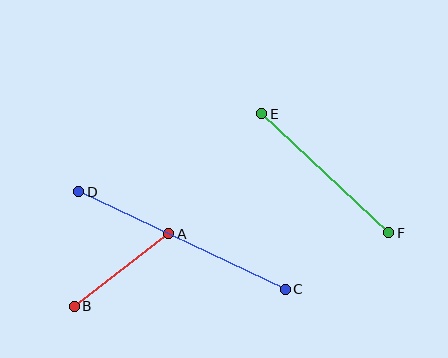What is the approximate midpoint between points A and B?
The midpoint is at approximately (122, 270) pixels.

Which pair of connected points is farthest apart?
Points C and D are farthest apart.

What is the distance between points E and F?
The distance is approximately 174 pixels.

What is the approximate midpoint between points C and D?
The midpoint is at approximately (182, 241) pixels.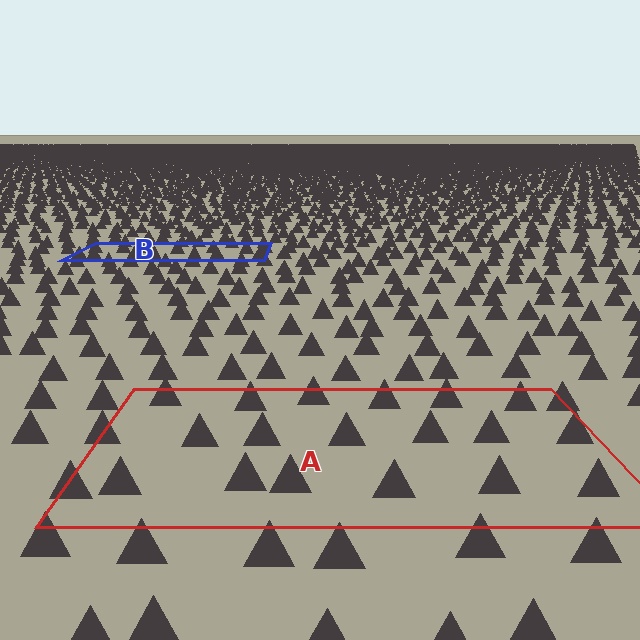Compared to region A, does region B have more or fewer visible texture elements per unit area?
Region B has more texture elements per unit area — they are packed more densely because it is farther away.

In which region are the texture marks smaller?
The texture marks are smaller in region B, because it is farther away.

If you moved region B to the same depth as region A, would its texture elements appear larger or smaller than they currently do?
They would appear larger. At a closer depth, the same texture elements are projected at a bigger on-screen size.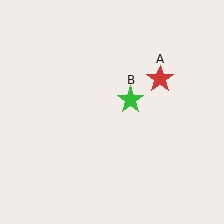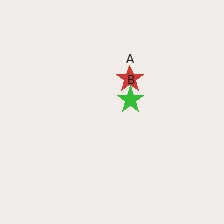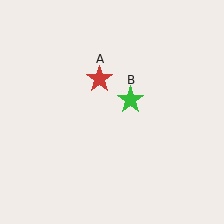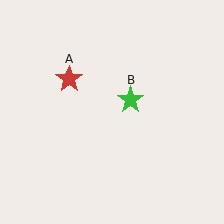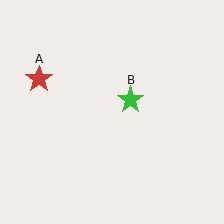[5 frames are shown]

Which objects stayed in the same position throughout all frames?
Green star (object B) remained stationary.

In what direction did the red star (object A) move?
The red star (object A) moved left.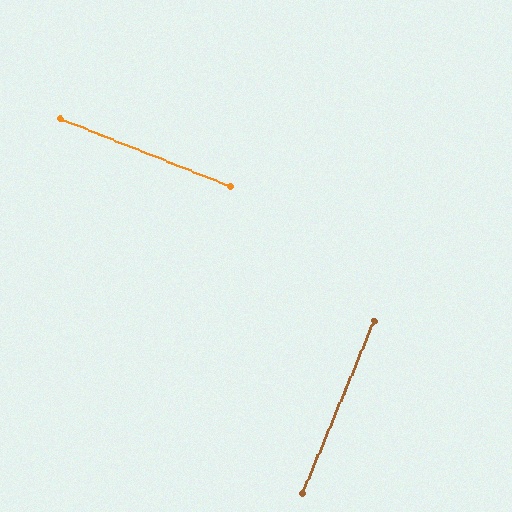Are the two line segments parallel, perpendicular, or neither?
Perpendicular — they meet at approximately 89°.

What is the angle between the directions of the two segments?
Approximately 89 degrees.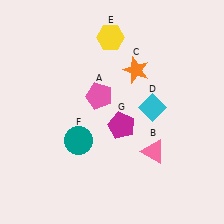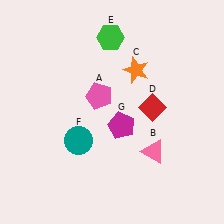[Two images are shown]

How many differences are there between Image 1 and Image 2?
There are 2 differences between the two images.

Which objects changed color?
D changed from cyan to red. E changed from yellow to green.